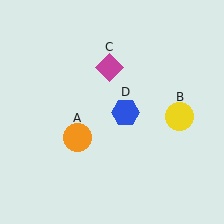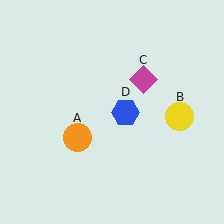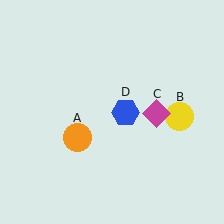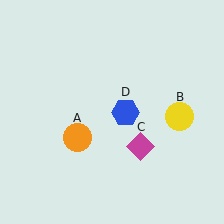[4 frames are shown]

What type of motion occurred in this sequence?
The magenta diamond (object C) rotated clockwise around the center of the scene.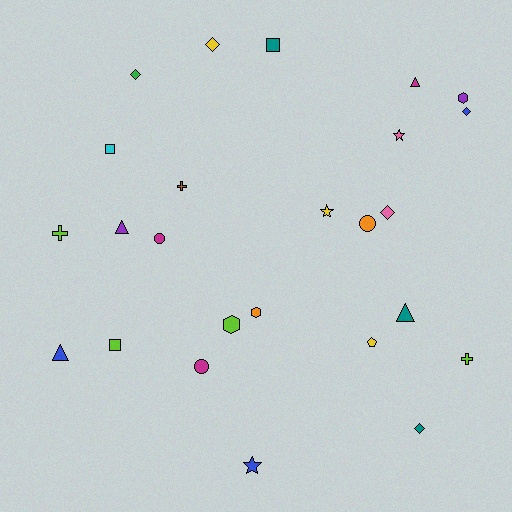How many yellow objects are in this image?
There are 3 yellow objects.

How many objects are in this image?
There are 25 objects.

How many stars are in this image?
There are 3 stars.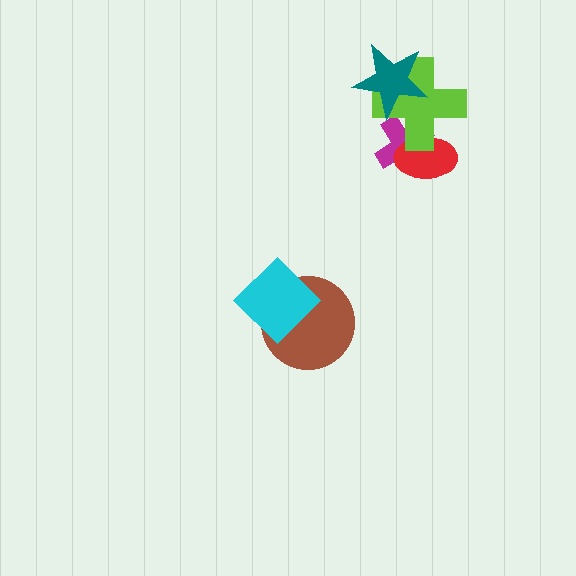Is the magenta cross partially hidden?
Yes, it is partially covered by another shape.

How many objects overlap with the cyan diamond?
1 object overlaps with the cyan diamond.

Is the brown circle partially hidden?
Yes, it is partially covered by another shape.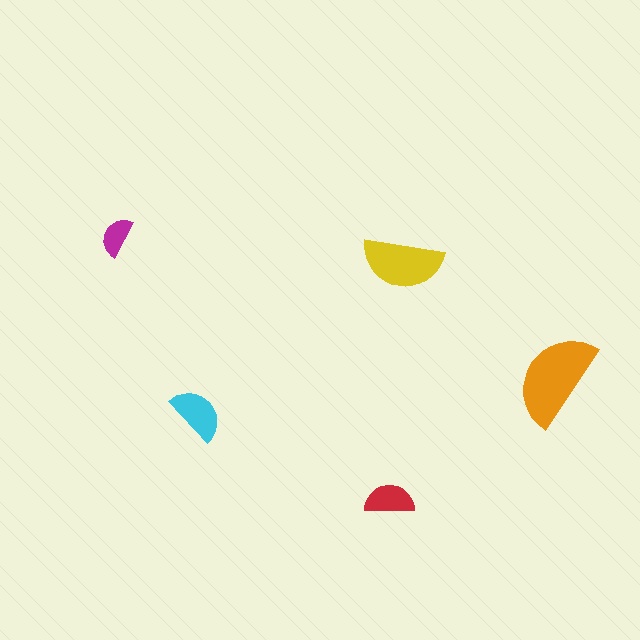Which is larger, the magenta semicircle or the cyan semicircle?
The cyan one.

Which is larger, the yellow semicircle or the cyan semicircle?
The yellow one.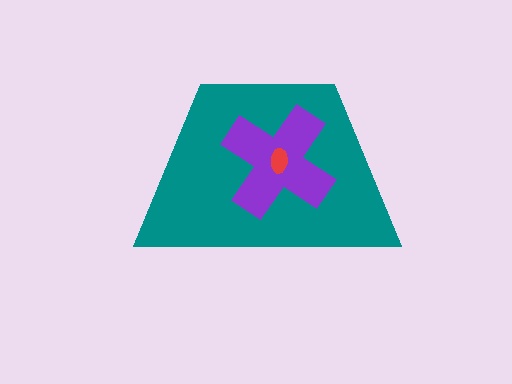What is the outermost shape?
The teal trapezoid.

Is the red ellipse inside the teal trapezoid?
Yes.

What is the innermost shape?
The red ellipse.